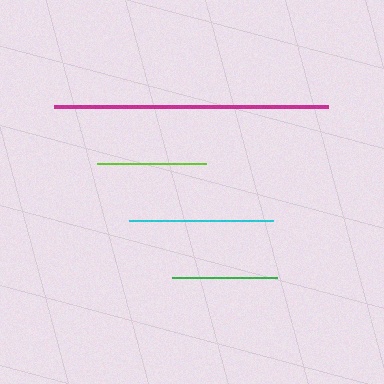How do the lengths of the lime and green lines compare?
The lime and green lines are approximately the same length.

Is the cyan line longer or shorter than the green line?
The cyan line is longer than the green line.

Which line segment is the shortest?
The green line is the shortest at approximately 105 pixels.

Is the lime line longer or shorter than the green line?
The lime line is longer than the green line.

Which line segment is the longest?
The magenta line is the longest at approximately 274 pixels.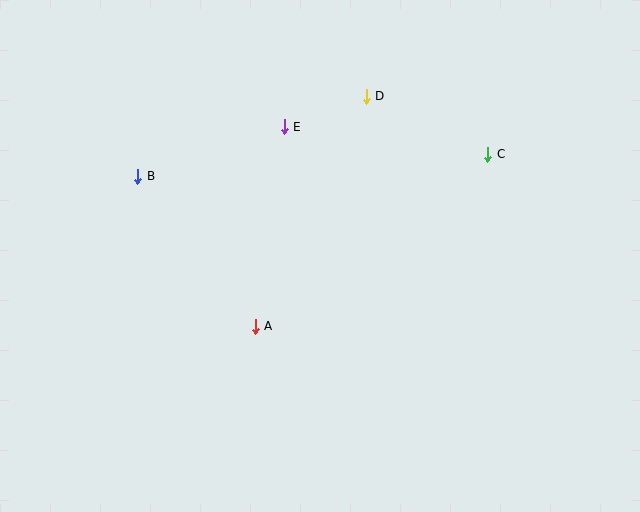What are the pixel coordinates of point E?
Point E is at (284, 127).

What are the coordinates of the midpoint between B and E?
The midpoint between B and E is at (211, 151).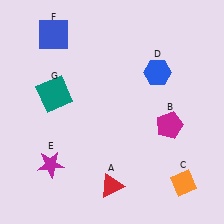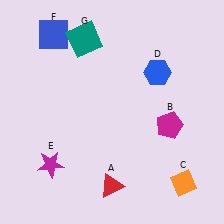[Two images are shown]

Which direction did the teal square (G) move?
The teal square (G) moved up.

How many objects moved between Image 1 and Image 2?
1 object moved between the two images.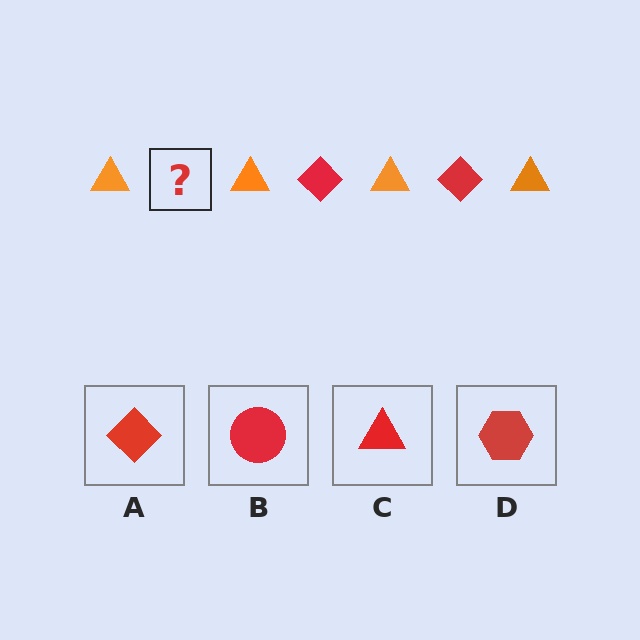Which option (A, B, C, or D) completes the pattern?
A.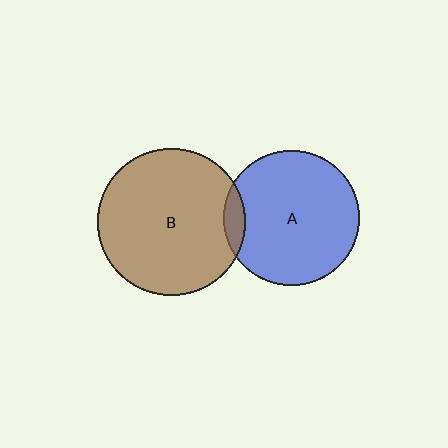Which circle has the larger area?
Circle B (brown).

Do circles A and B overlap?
Yes.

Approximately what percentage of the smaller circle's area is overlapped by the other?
Approximately 5%.